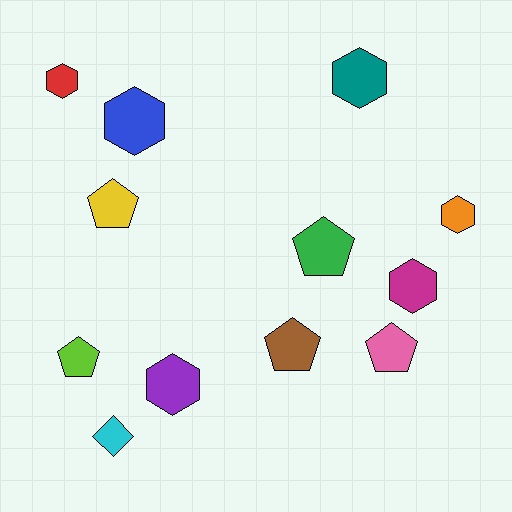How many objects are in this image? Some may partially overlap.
There are 12 objects.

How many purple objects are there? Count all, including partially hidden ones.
There is 1 purple object.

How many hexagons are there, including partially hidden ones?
There are 6 hexagons.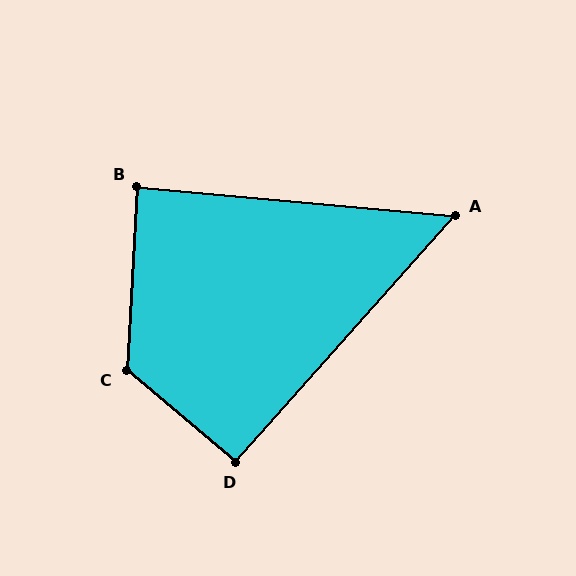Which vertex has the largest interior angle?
C, at approximately 126 degrees.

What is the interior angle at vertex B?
Approximately 88 degrees (approximately right).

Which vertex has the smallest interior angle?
A, at approximately 54 degrees.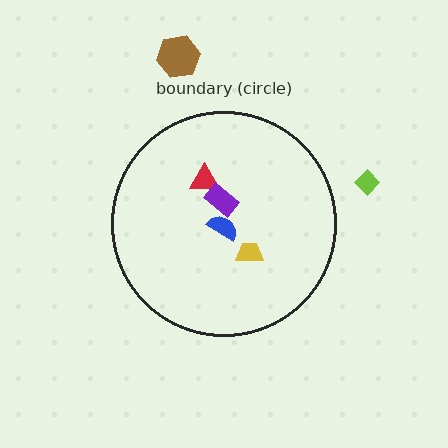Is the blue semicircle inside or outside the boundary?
Inside.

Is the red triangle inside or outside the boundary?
Inside.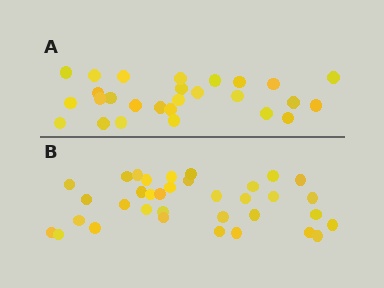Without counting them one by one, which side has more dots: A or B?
Region B (the bottom region) has more dots.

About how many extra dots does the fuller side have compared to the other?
Region B has roughly 8 or so more dots than region A.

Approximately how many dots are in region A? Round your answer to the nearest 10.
About 30 dots. (The exact count is 27, which rounds to 30.)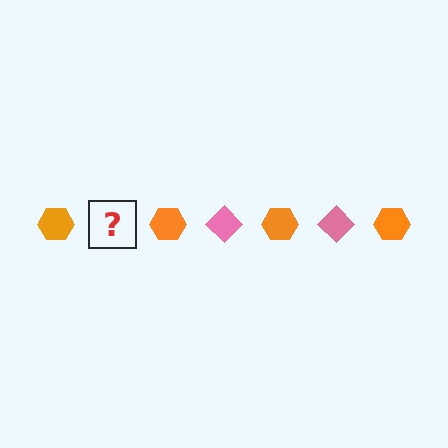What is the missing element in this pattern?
The missing element is a pink diamond.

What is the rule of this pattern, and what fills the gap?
The rule is that the pattern alternates between orange hexagon and pink diamond. The gap should be filled with a pink diamond.